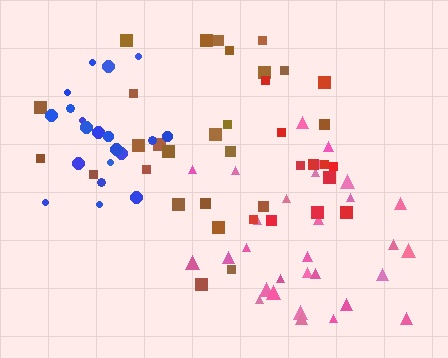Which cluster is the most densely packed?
Blue.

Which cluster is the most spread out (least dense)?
Brown.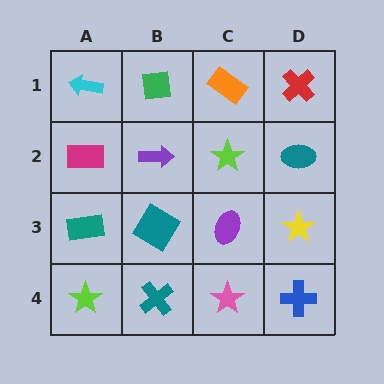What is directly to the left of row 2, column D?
A lime star.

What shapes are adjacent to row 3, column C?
A lime star (row 2, column C), a pink star (row 4, column C), a teal diamond (row 3, column B), a yellow star (row 3, column D).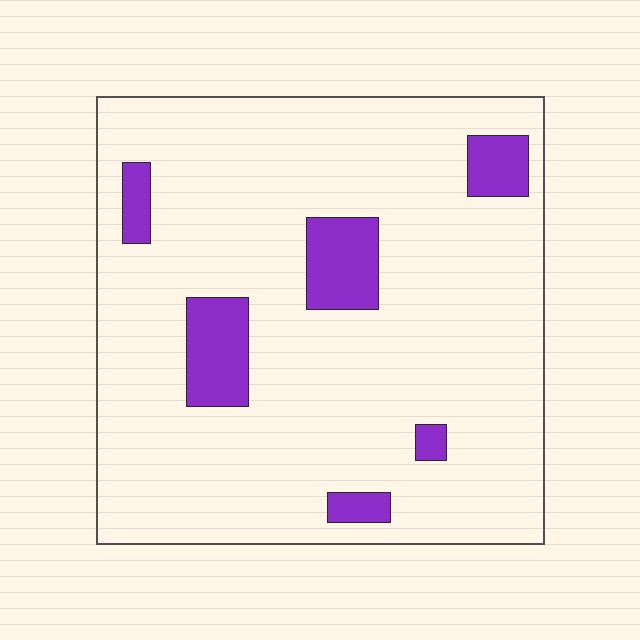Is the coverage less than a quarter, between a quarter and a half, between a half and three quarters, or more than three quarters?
Less than a quarter.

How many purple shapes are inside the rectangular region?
6.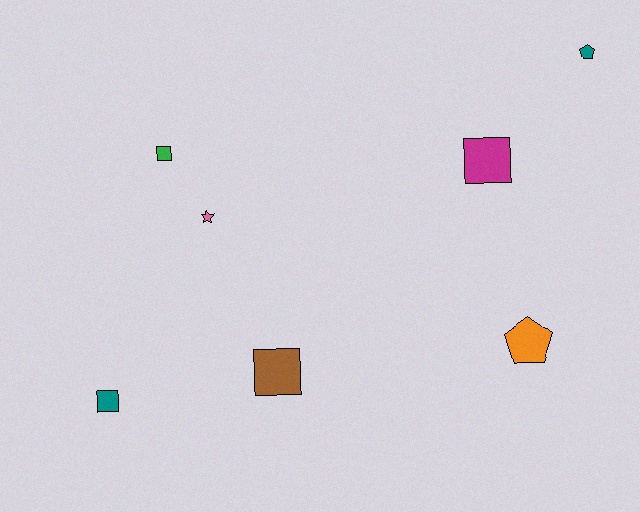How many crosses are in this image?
There are no crosses.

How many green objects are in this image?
There is 1 green object.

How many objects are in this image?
There are 7 objects.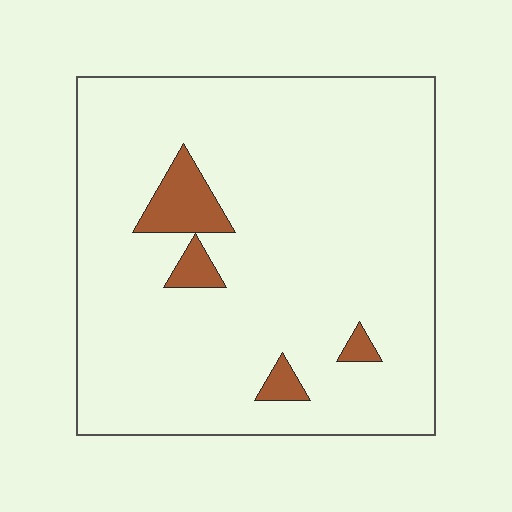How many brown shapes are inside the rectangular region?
4.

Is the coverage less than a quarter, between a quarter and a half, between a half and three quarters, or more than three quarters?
Less than a quarter.